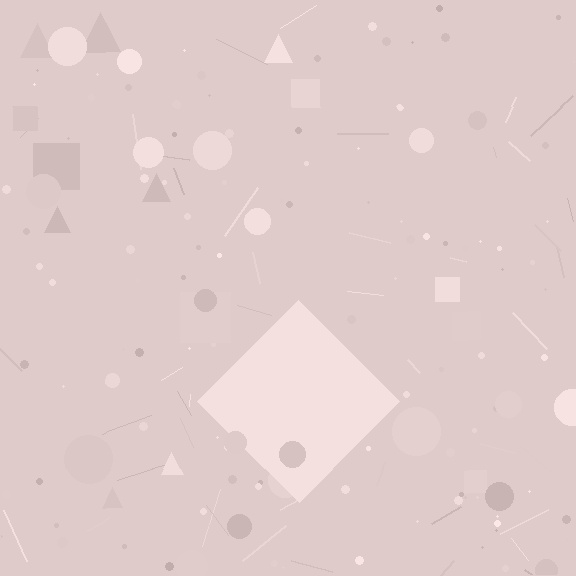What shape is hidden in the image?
A diamond is hidden in the image.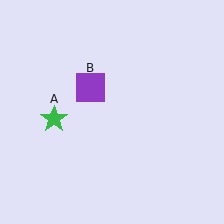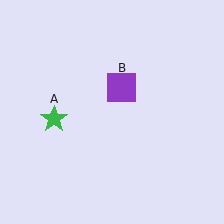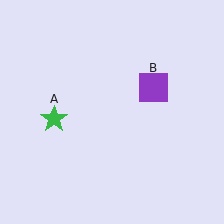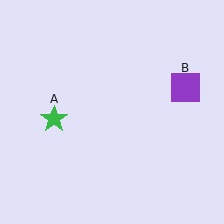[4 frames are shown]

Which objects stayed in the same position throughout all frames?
Green star (object A) remained stationary.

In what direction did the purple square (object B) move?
The purple square (object B) moved right.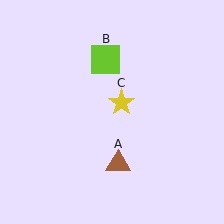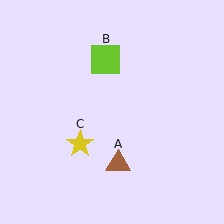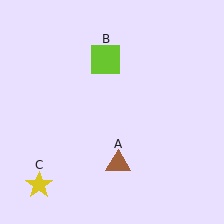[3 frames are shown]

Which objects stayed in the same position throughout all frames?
Brown triangle (object A) and lime square (object B) remained stationary.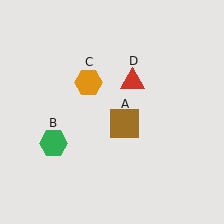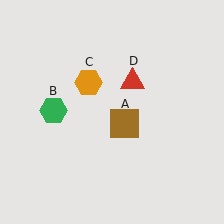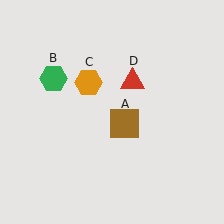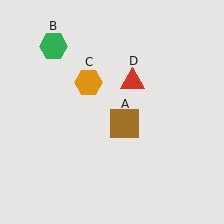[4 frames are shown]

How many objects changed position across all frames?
1 object changed position: green hexagon (object B).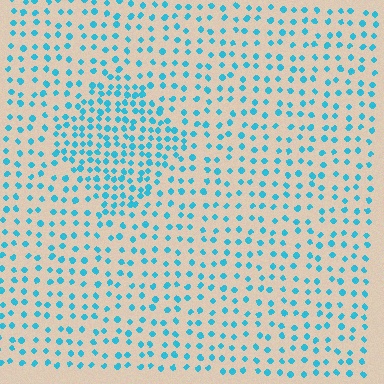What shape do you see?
I see a diamond.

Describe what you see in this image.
The image contains small cyan elements arranged at two different densities. A diamond-shaped region is visible where the elements are more densely packed than the surrounding area.